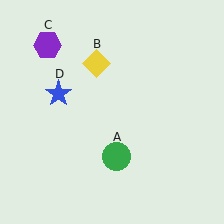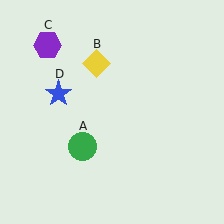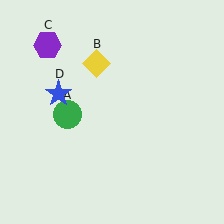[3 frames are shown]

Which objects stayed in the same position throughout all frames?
Yellow diamond (object B) and purple hexagon (object C) and blue star (object D) remained stationary.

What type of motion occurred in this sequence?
The green circle (object A) rotated clockwise around the center of the scene.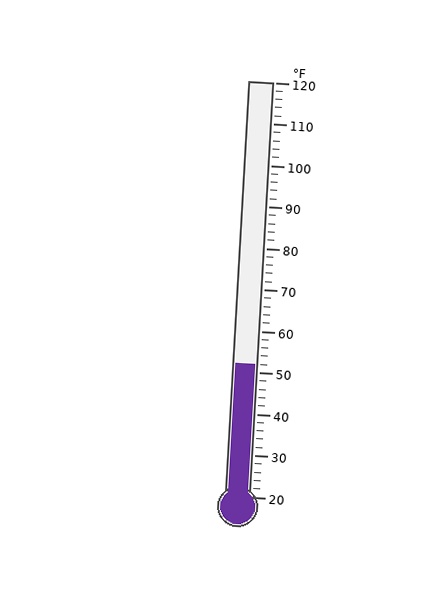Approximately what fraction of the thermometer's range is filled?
The thermometer is filled to approximately 30% of its range.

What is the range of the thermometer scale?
The thermometer scale ranges from 20°F to 120°F.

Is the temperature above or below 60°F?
The temperature is below 60°F.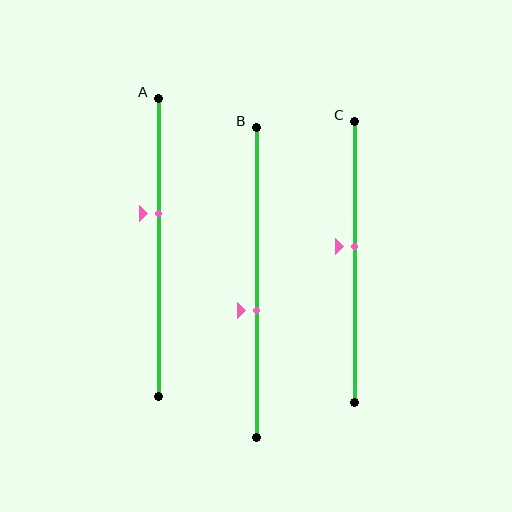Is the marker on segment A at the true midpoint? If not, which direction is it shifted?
No, the marker on segment A is shifted upward by about 11% of the segment length.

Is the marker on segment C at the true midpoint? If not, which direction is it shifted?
No, the marker on segment C is shifted upward by about 5% of the segment length.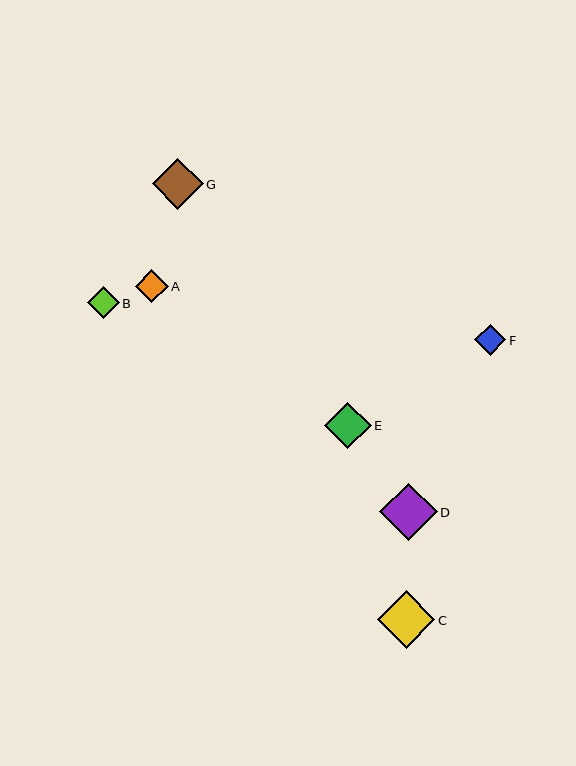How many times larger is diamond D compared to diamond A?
Diamond D is approximately 1.8 times the size of diamond A.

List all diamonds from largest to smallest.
From largest to smallest: C, D, G, E, A, B, F.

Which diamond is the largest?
Diamond C is the largest with a size of approximately 58 pixels.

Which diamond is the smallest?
Diamond F is the smallest with a size of approximately 31 pixels.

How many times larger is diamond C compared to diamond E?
Diamond C is approximately 1.2 times the size of diamond E.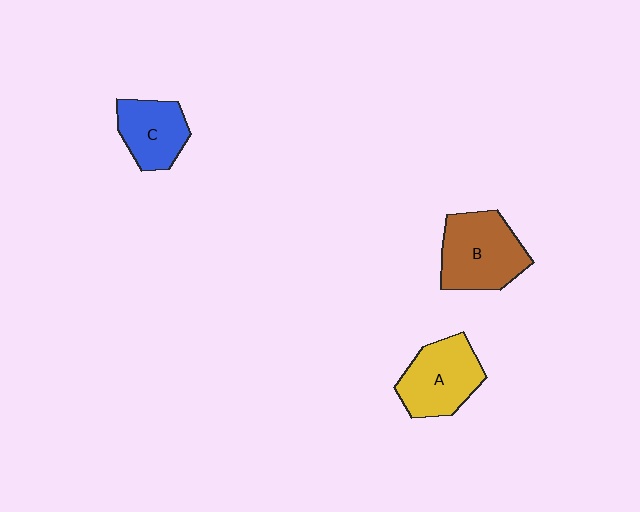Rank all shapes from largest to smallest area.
From largest to smallest: B (brown), A (yellow), C (blue).